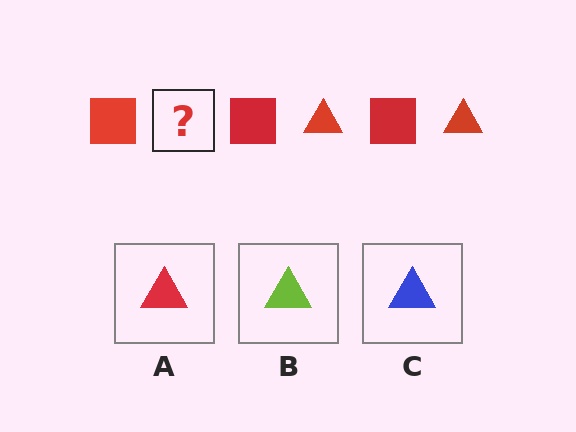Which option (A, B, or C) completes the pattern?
A.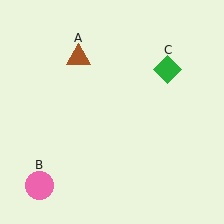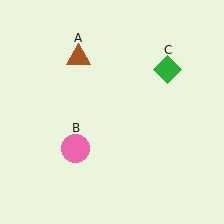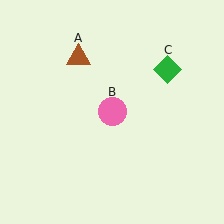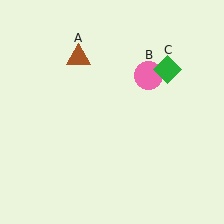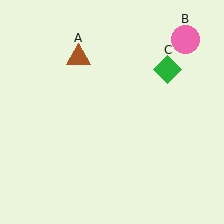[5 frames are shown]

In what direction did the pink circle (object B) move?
The pink circle (object B) moved up and to the right.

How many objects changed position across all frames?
1 object changed position: pink circle (object B).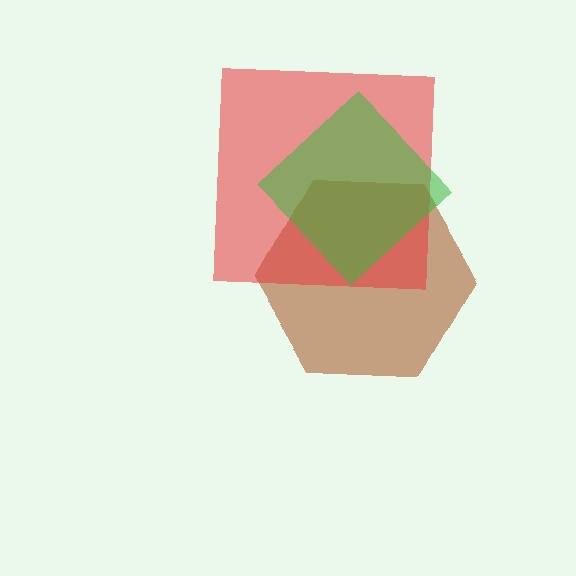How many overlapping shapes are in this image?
There are 3 overlapping shapes in the image.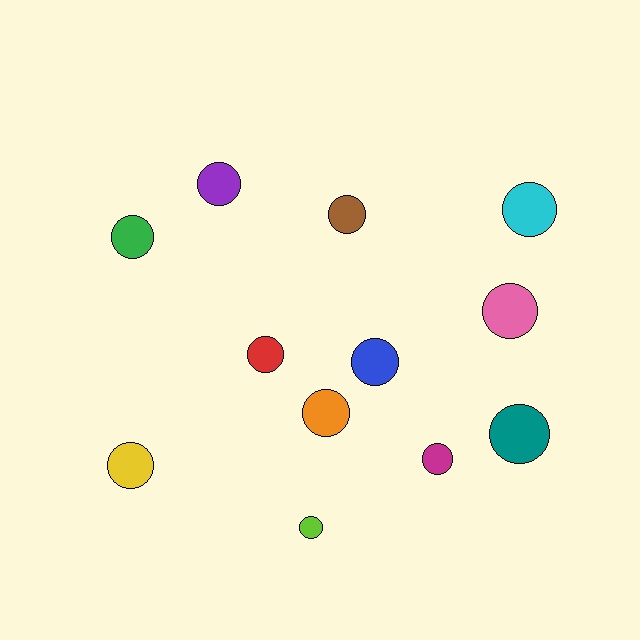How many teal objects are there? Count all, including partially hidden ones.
There is 1 teal object.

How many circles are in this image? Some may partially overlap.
There are 12 circles.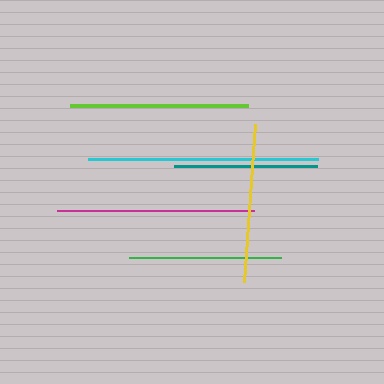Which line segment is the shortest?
The teal line is the shortest at approximately 143 pixels.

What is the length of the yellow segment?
The yellow segment is approximately 159 pixels long.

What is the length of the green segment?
The green segment is approximately 152 pixels long.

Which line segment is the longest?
The cyan line is the longest at approximately 230 pixels.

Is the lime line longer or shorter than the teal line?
The lime line is longer than the teal line.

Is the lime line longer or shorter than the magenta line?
The magenta line is longer than the lime line.